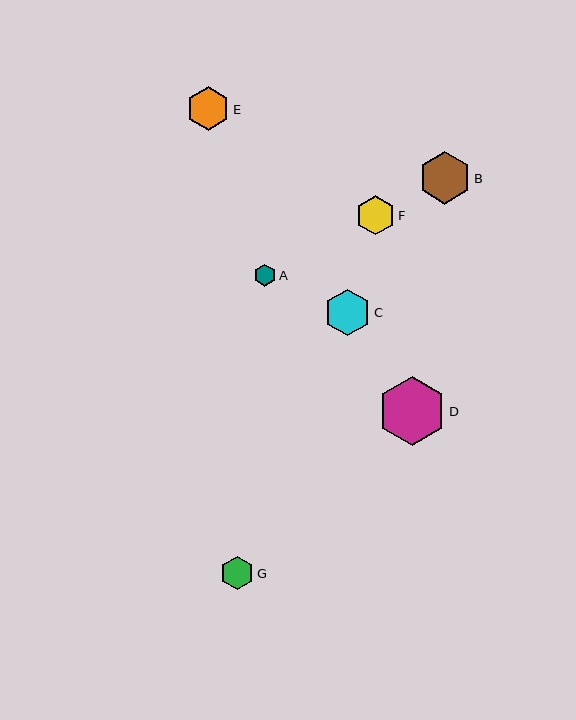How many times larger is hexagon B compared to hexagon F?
Hexagon B is approximately 1.3 times the size of hexagon F.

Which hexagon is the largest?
Hexagon D is the largest with a size of approximately 69 pixels.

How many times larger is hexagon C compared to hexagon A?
Hexagon C is approximately 2.2 times the size of hexagon A.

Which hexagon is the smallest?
Hexagon A is the smallest with a size of approximately 22 pixels.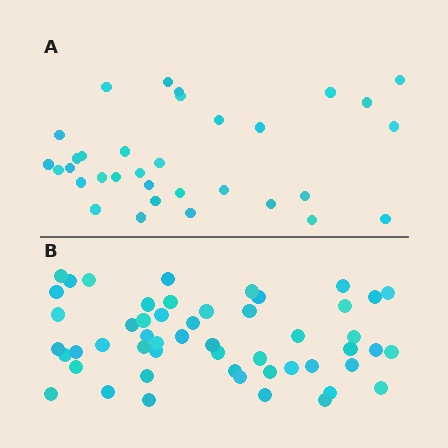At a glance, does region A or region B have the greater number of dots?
Region B (the bottom region) has more dots.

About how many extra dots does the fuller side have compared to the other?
Region B has approximately 20 more dots than region A.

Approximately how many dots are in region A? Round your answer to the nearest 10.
About 30 dots. (The exact count is 33, which rounds to 30.)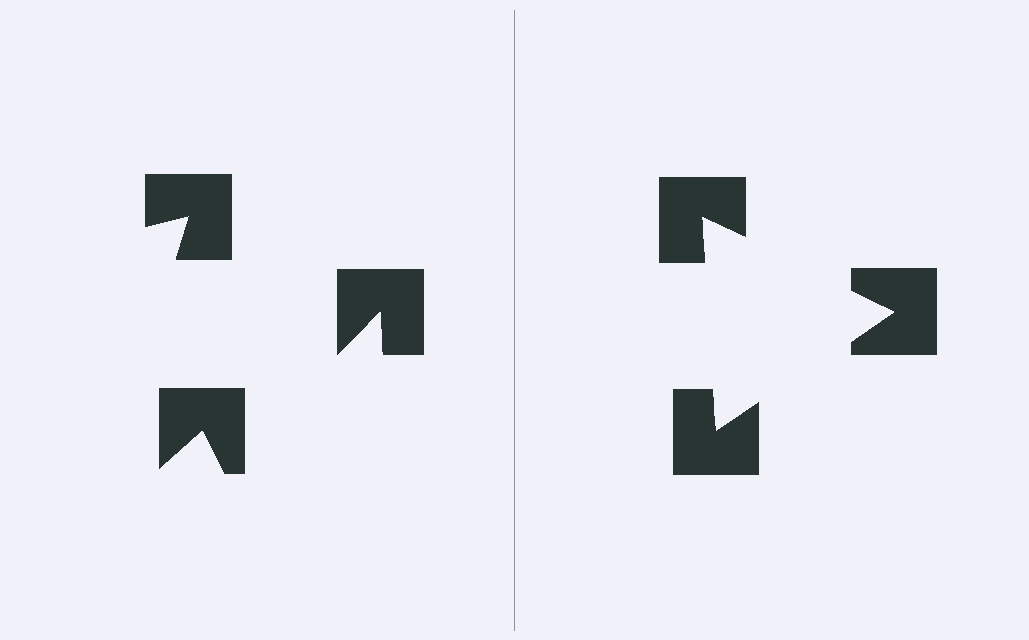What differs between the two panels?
The notched squares are positioned identically on both sides; only the wedge orientations differ. On the right they align to a triangle; on the left they are misaligned.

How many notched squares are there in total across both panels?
6 — 3 on each side.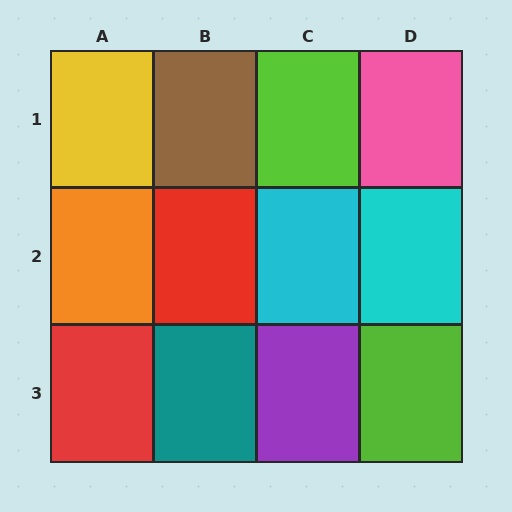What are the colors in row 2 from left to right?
Orange, red, cyan, cyan.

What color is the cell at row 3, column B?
Teal.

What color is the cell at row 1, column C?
Lime.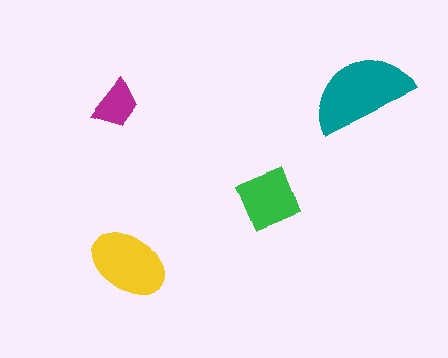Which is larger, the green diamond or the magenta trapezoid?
The green diamond.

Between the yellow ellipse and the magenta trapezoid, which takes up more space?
The yellow ellipse.